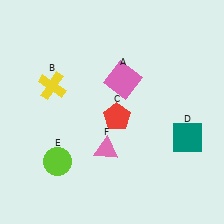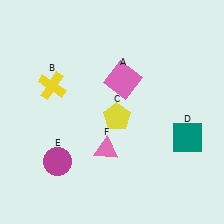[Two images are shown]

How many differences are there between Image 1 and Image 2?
There are 2 differences between the two images.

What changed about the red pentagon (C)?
In Image 1, C is red. In Image 2, it changed to yellow.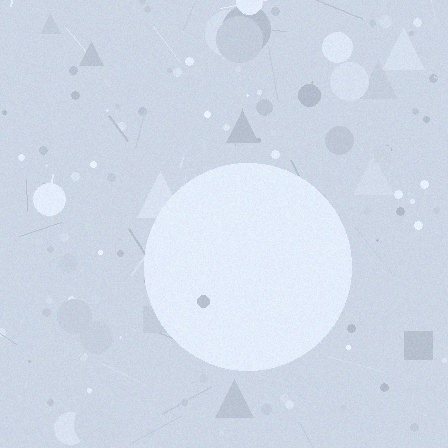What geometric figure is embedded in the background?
A circle is embedded in the background.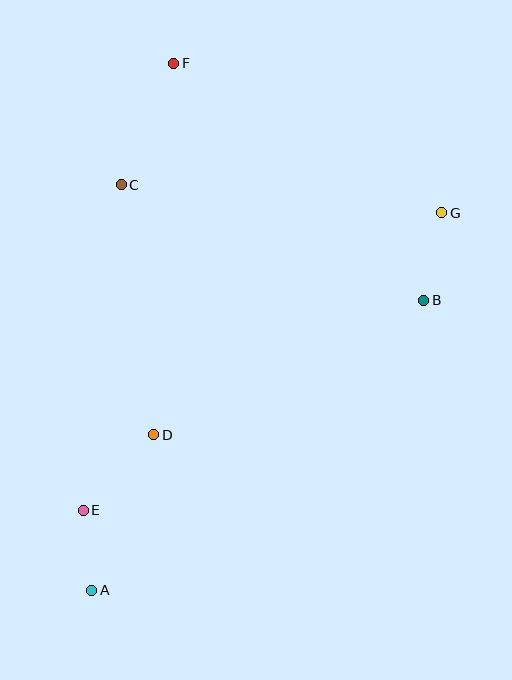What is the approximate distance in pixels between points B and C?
The distance between B and C is approximately 324 pixels.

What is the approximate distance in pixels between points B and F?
The distance between B and F is approximately 345 pixels.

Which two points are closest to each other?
Points A and E are closest to each other.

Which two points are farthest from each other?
Points A and F are farthest from each other.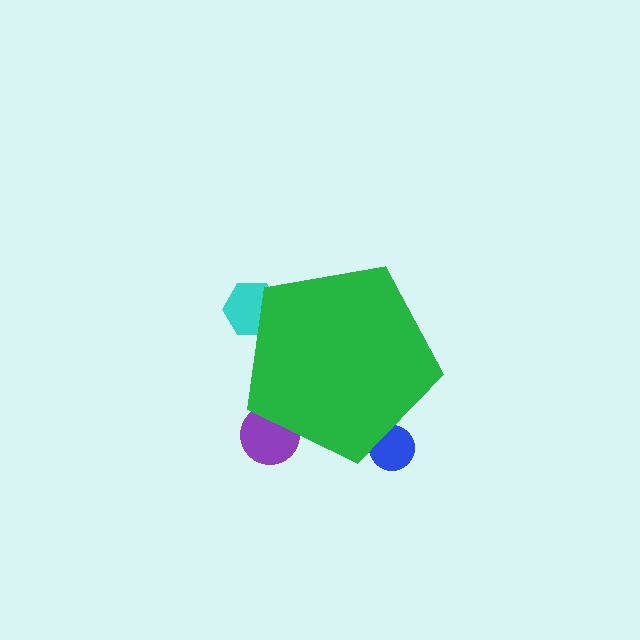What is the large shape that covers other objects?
A green pentagon.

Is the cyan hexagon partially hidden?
Yes, the cyan hexagon is partially hidden behind the green pentagon.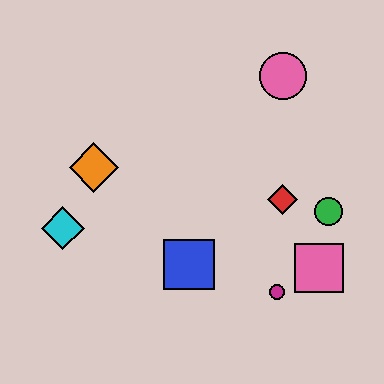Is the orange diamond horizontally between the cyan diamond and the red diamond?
Yes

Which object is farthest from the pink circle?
The cyan diamond is farthest from the pink circle.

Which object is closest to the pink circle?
The red diamond is closest to the pink circle.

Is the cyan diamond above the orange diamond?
No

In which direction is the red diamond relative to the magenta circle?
The red diamond is above the magenta circle.